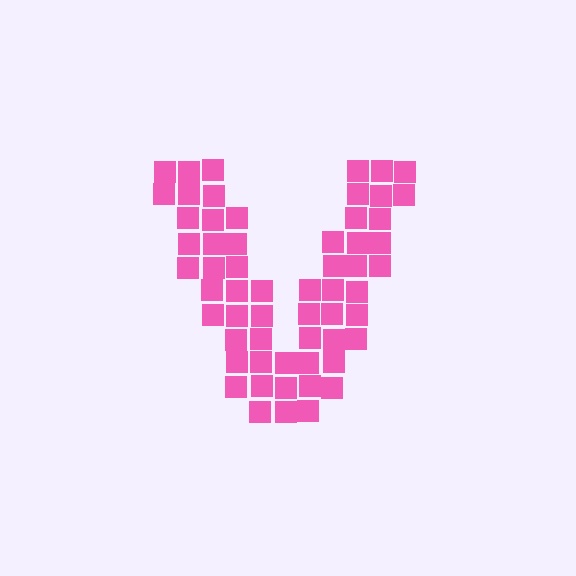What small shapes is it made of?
It is made of small squares.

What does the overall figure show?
The overall figure shows the letter V.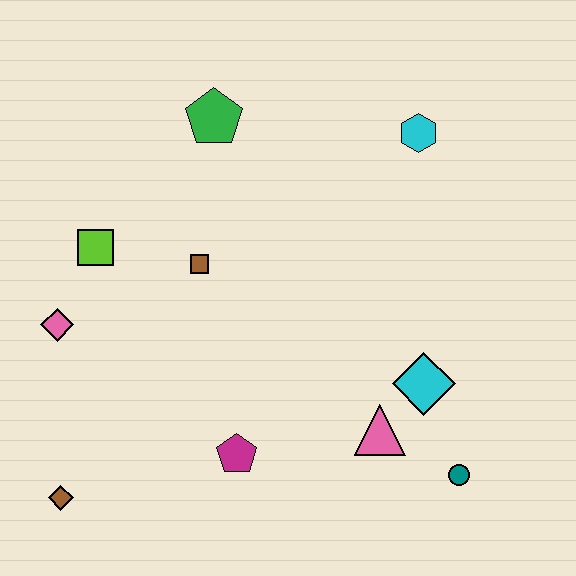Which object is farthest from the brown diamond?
The cyan hexagon is farthest from the brown diamond.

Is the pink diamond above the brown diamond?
Yes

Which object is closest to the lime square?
The pink diamond is closest to the lime square.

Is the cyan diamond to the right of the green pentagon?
Yes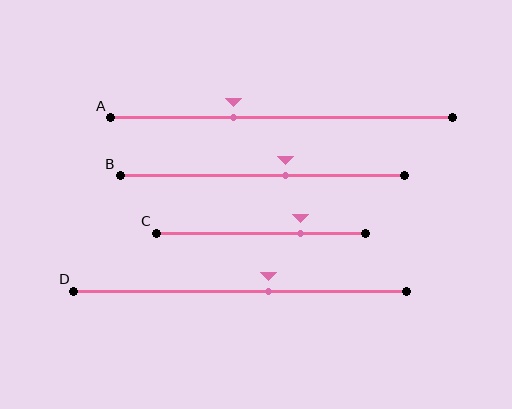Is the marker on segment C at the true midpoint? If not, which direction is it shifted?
No, the marker on segment C is shifted to the right by about 19% of the segment length.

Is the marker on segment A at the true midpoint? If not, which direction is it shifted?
No, the marker on segment A is shifted to the left by about 14% of the segment length.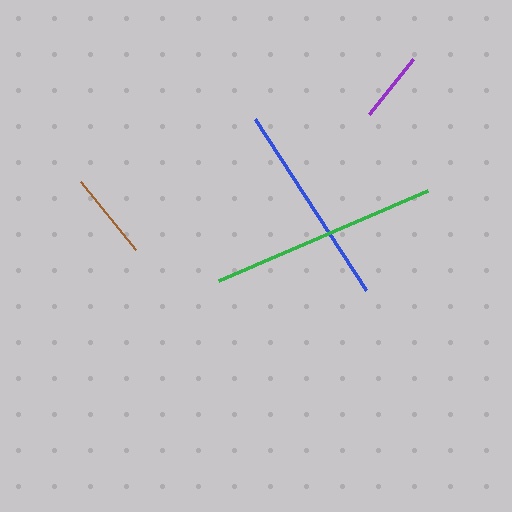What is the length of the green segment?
The green segment is approximately 228 pixels long.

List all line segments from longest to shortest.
From longest to shortest: green, blue, brown, purple.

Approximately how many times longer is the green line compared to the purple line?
The green line is approximately 3.2 times the length of the purple line.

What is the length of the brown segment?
The brown segment is approximately 87 pixels long.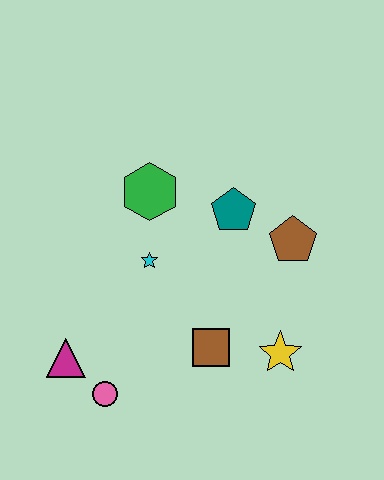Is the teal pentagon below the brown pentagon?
No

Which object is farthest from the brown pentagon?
The magenta triangle is farthest from the brown pentagon.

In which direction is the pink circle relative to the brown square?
The pink circle is to the left of the brown square.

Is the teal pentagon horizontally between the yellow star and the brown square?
Yes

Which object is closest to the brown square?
The yellow star is closest to the brown square.